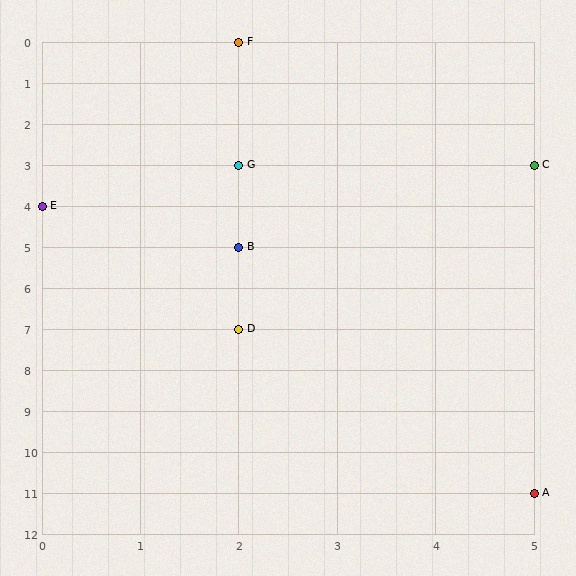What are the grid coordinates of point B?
Point B is at grid coordinates (2, 5).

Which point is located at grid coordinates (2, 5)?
Point B is at (2, 5).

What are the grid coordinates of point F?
Point F is at grid coordinates (2, 0).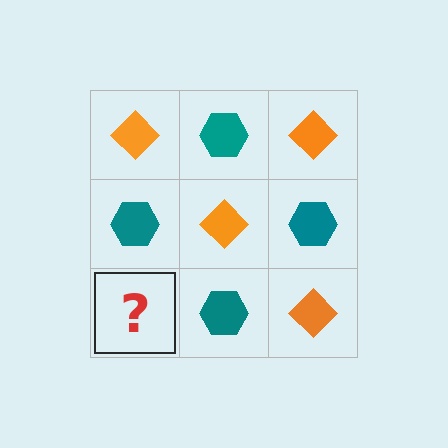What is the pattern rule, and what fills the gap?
The rule is that it alternates orange diamond and teal hexagon in a checkerboard pattern. The gap should be filled with an orange diamond.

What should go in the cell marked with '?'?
The missing cell should contain an orange diamond.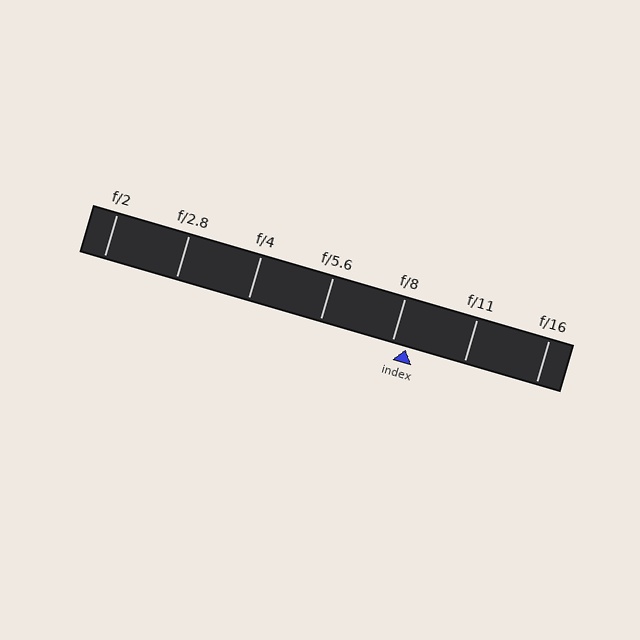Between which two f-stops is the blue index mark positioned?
The index mark is between f/8 and f/11.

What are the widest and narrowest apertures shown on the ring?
The widest aperture shown is f/2 and the narrowest is f/16.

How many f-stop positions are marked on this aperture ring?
There are 7 f-stop positions marked.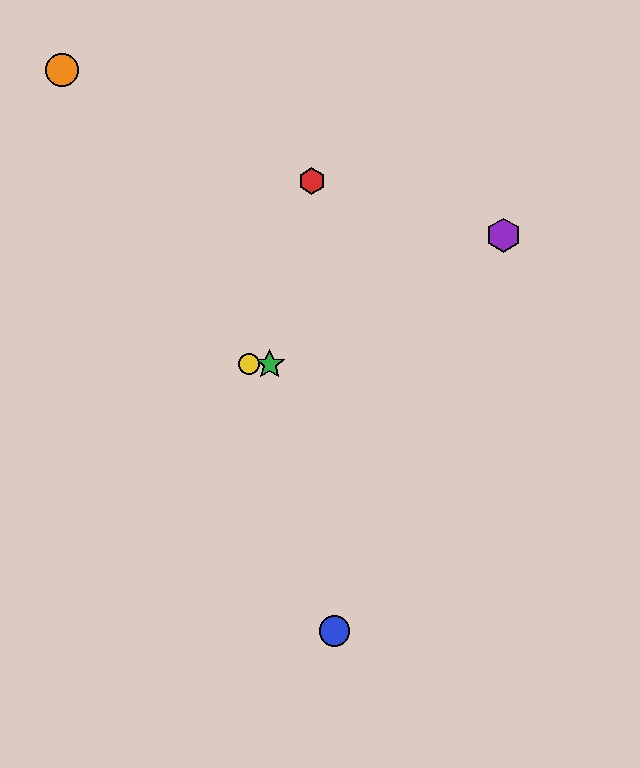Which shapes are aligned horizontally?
The green star, the yellow circle are aligned horizontally.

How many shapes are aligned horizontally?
2 shapes (the green star, the yellow circle) are aligned horizontally.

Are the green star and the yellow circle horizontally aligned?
Yes, both are at y≈364.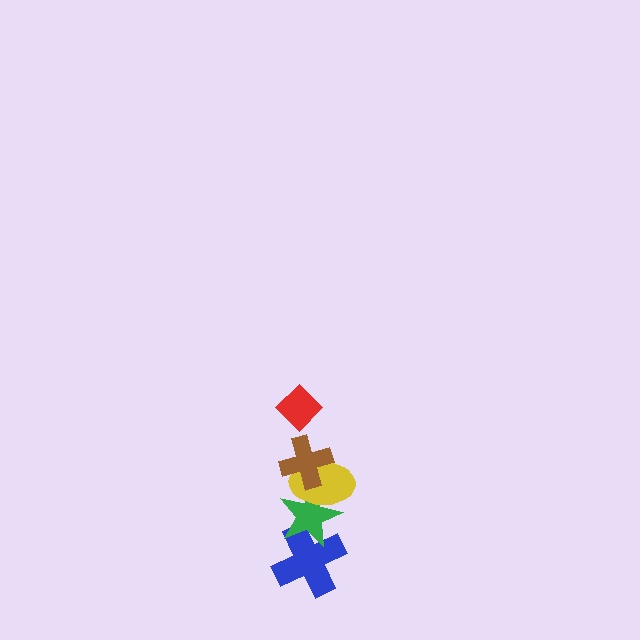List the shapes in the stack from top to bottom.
From top to bottom: the red diamond, the brown cross, the yellow ellipse, the green star, the blue cross.